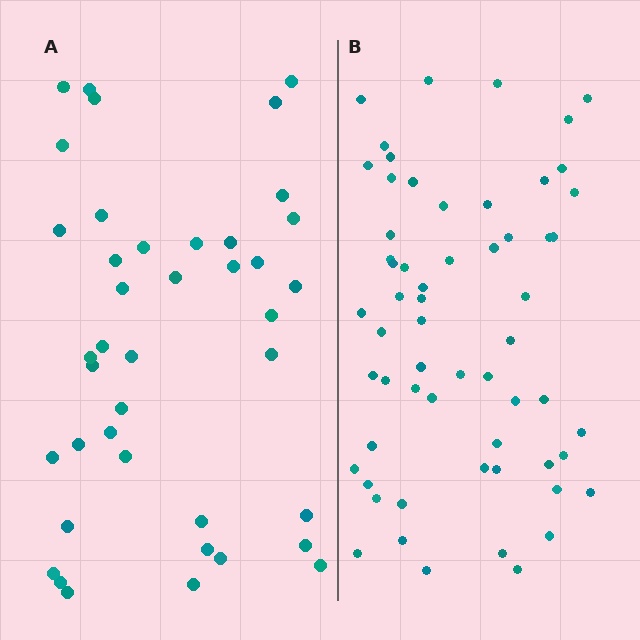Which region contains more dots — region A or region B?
Region B (the right region) has more dots.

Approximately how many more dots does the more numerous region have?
Region B has approximately 20 more dots than region A.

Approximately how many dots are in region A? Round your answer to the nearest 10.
About 40 dots. (The exact count is 41, which rounds to 40.)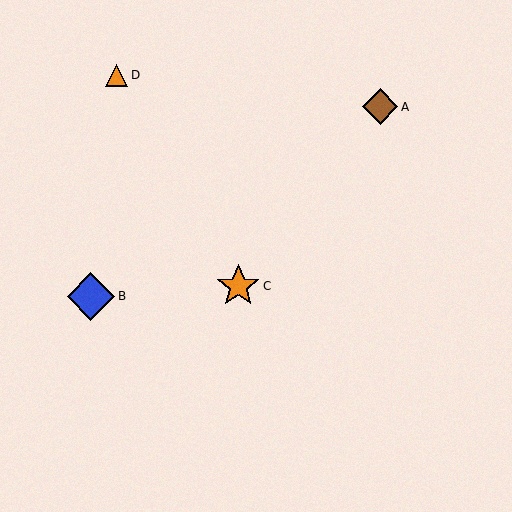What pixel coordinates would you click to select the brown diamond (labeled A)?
Click at (380, 107) to select the brown diamond A.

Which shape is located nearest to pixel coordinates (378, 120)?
The brown diamond (labeled A) at (380, 107) is nearest to that location.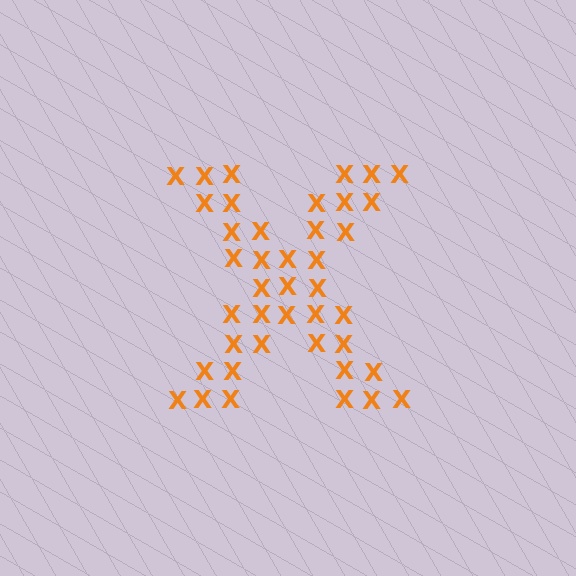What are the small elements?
The small elements are letter X's.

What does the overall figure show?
The overall figure shows the letter X.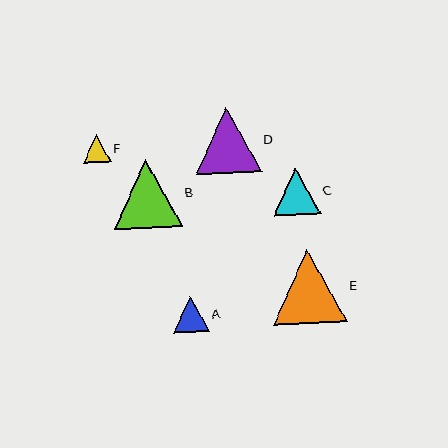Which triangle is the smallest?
Triangle F is the smallest with a size of approximately 27 pixels.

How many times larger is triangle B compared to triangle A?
Triangle B is approximately 1.9 times the size of triangle A.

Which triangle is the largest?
Triangle E is the largest with a size of approximately 74 pixels.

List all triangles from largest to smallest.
From largest to smallest: E, B, D, C, A, F.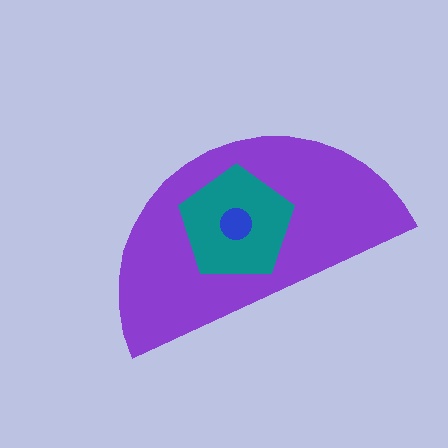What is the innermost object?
The blue circle.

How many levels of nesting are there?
3.